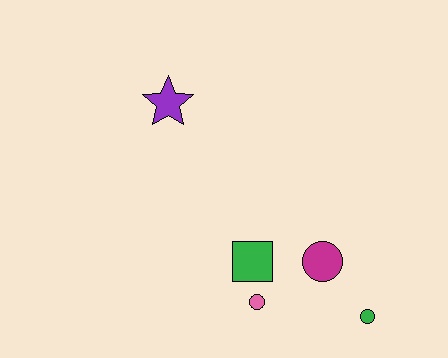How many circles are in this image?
There are 3 circles.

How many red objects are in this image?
There are no red objects.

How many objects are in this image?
There are 5 objects.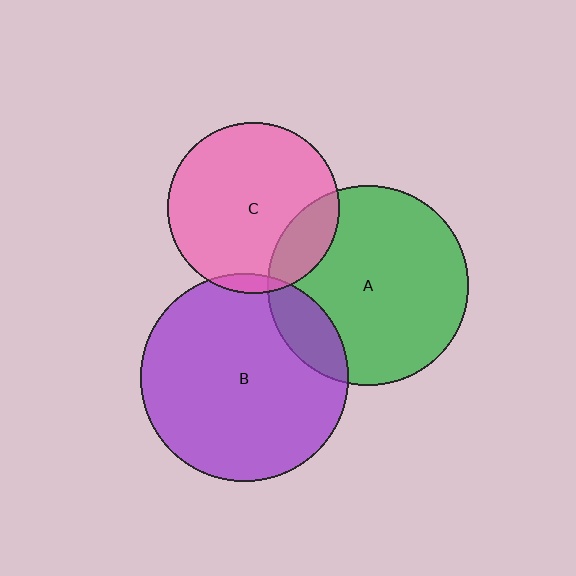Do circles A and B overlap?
Yes.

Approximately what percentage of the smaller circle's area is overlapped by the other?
Approximately 15%.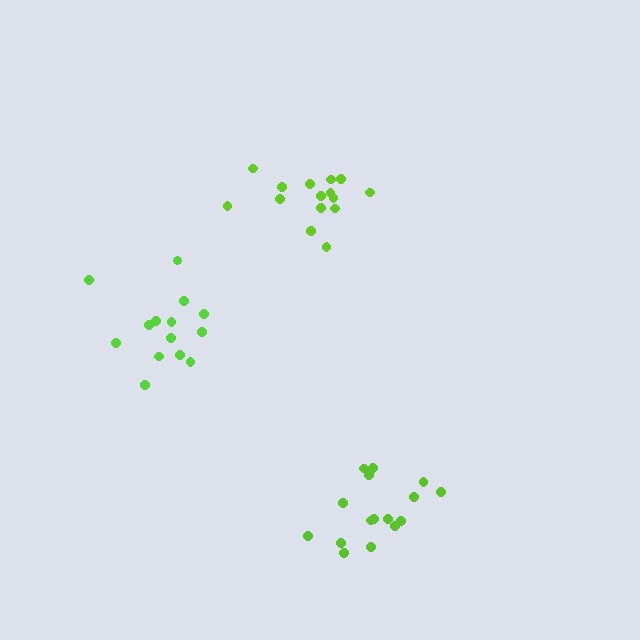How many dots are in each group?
Group 1: 15 dots, Group 2: 16 dots, Group 3: 14 dots (45 total).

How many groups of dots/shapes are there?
There are 3 groups.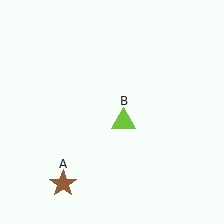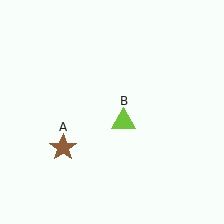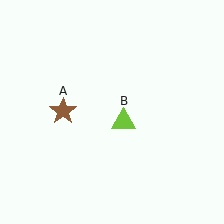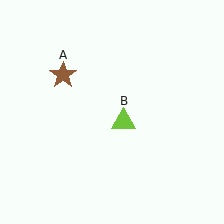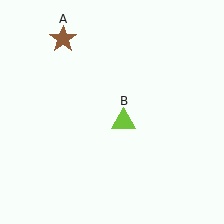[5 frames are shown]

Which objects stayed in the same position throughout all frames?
Lime triangle (object B) remained stationary.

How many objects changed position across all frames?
1 object changed position: brown star (object A).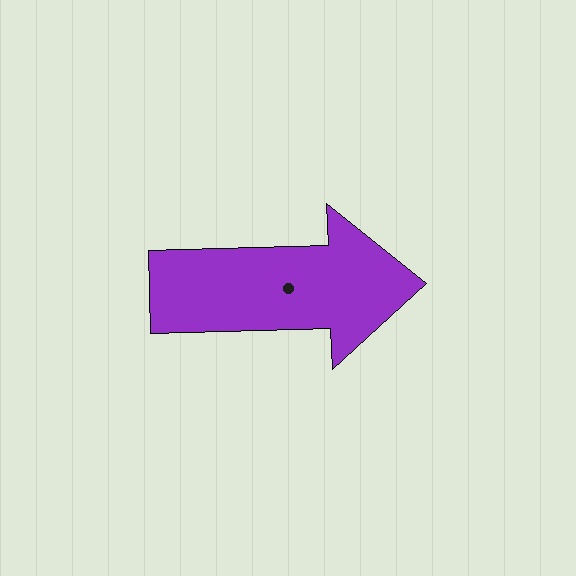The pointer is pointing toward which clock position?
Roughly 3 o'clock.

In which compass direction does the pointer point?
East.